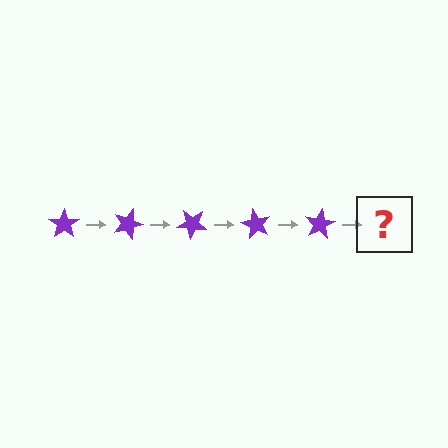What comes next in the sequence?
The next element should be a purple star rotated 100 degrees.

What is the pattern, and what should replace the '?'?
The pattern is that the star rotates 20 degrees each step. The '?' should be a purple star rotated 100 degrees.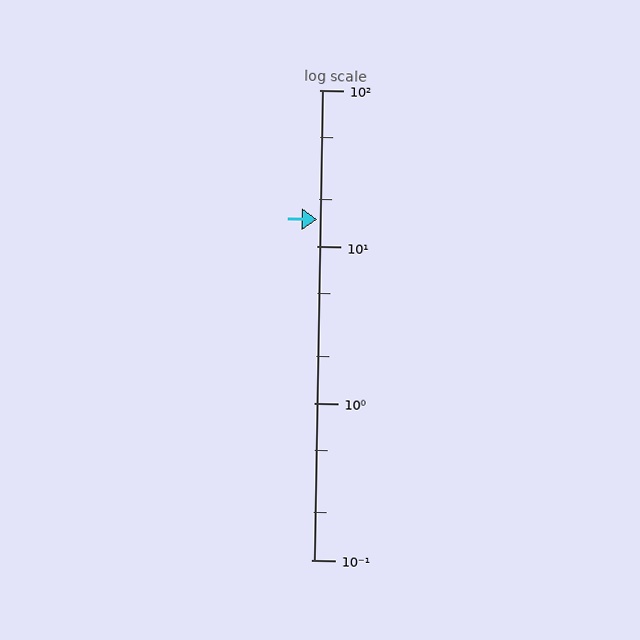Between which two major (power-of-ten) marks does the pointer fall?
The pointer is between 10 and 100.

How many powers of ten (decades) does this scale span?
The scale spans 3 decades, from 0.1 to 100.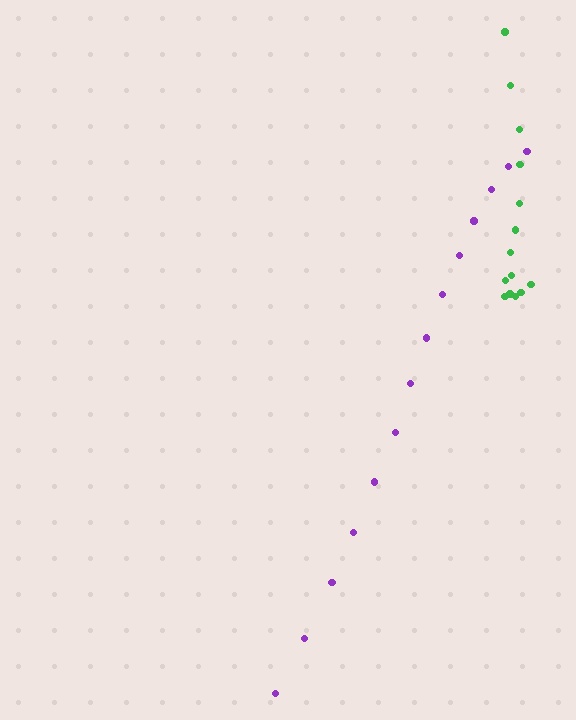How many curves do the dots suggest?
There are 2 distinct paths.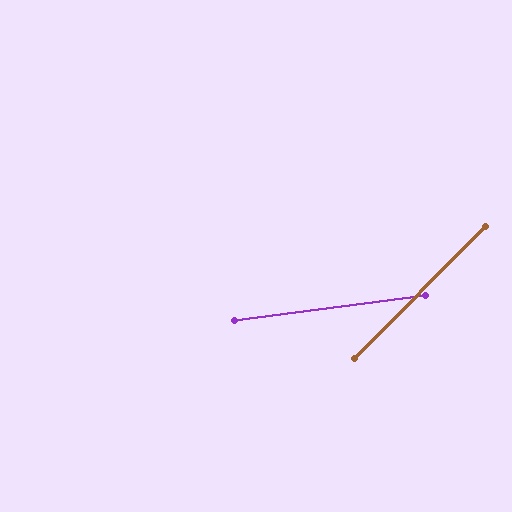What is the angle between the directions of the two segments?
Approximately 38 degrees.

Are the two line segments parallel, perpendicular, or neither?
Neither parallel nor perpendicular — they differ by about 38°.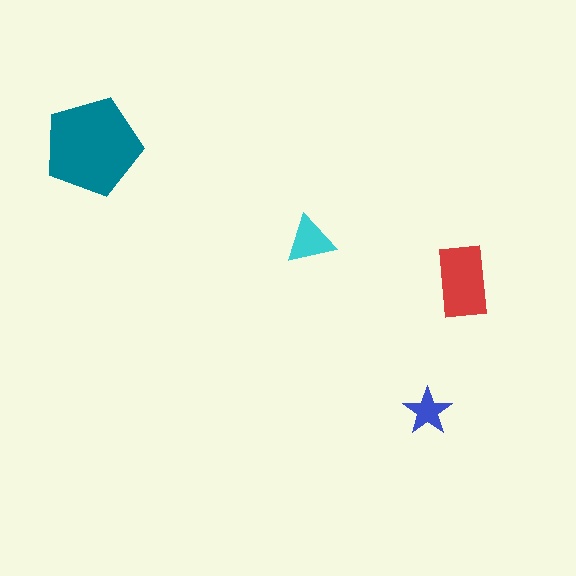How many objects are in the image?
There are 4 objects in the image.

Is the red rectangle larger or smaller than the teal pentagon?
Smaller.